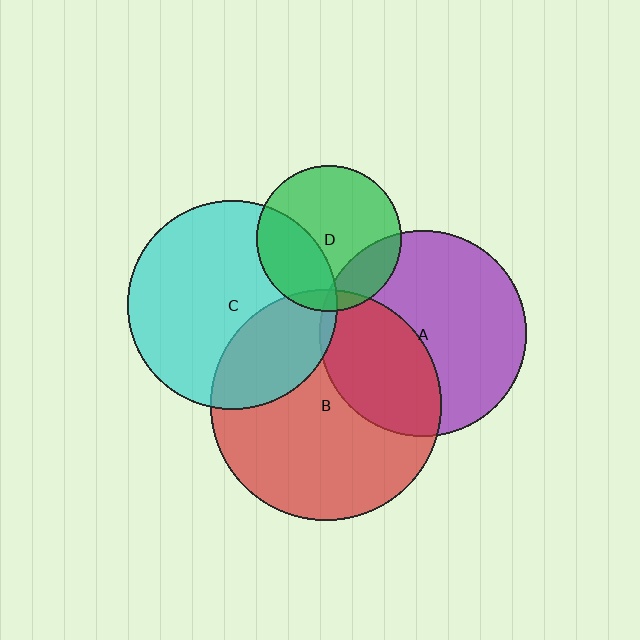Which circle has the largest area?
Circle B (red).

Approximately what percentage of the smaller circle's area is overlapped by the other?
Approximately 10%.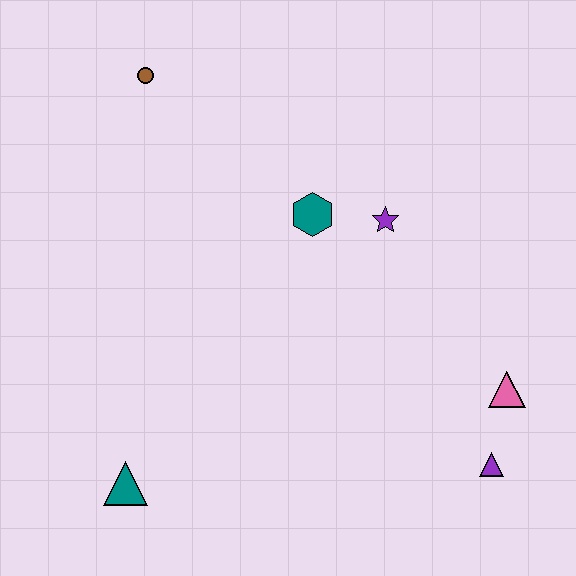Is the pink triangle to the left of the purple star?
No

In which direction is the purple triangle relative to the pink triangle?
The purple triangle is below the pink triangle.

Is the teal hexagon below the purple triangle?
No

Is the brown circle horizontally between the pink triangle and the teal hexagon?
No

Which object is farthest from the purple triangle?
The brown circle is farthest from the purple triangle.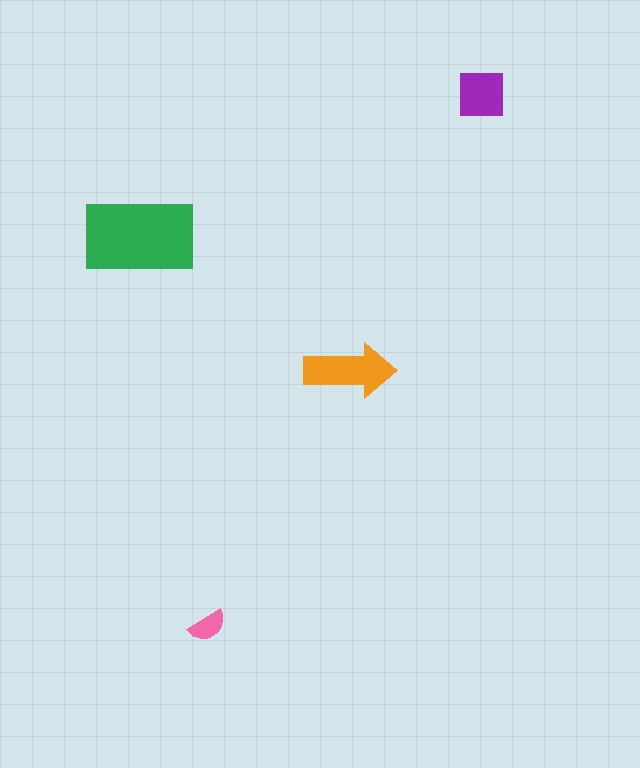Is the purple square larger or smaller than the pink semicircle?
Larger.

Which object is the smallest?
The pink semicircle.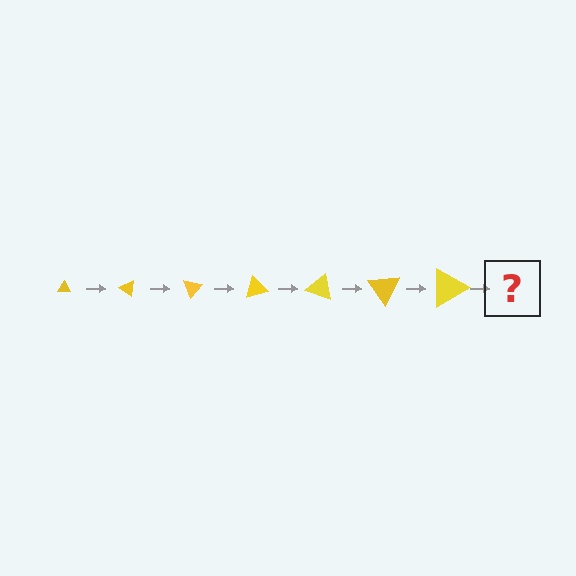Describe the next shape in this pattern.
It should be a triangle, larger than the previous one and rotated 245 degrees from the start.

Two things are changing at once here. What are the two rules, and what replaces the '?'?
The two rules are that the triangle grows larger each step and it rotates 35 degrees each step. The '?' should be a triangle, larger than the previous one and rotated 245 degrees from the start.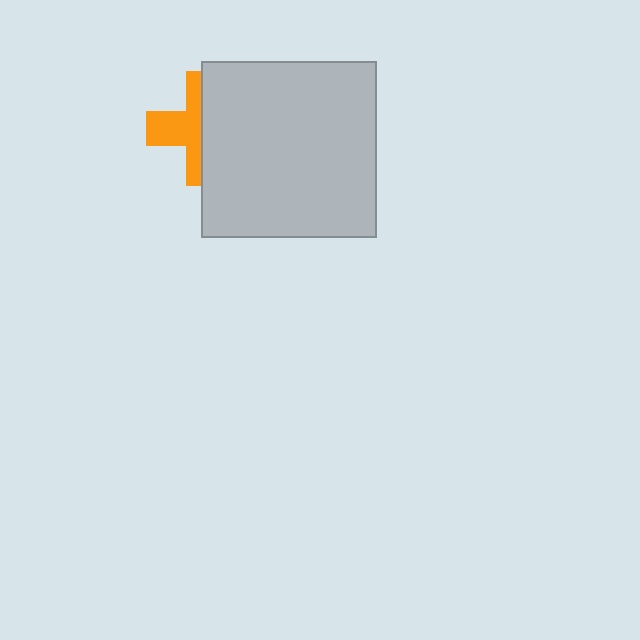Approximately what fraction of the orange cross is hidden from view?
Roughly 53% of the orange cross is hidden behind the light gray square.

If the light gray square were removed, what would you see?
You would see the complete orange cross.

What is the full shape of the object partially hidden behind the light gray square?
The partially hidden object is an orange cross.